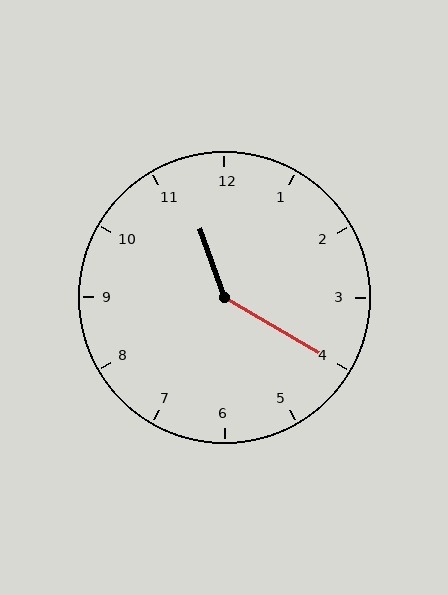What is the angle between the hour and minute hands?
Approximately 140 degrees.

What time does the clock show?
11:20.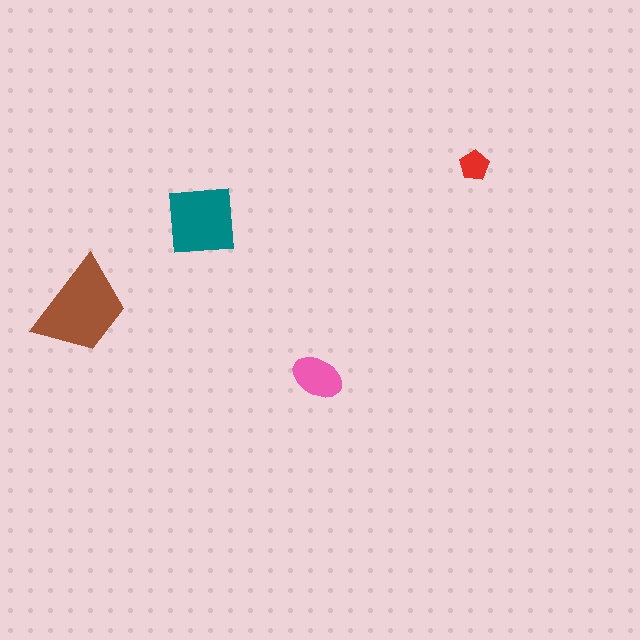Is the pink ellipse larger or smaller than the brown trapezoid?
Smaller.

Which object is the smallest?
The red pentagon.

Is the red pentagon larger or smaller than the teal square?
Smaller.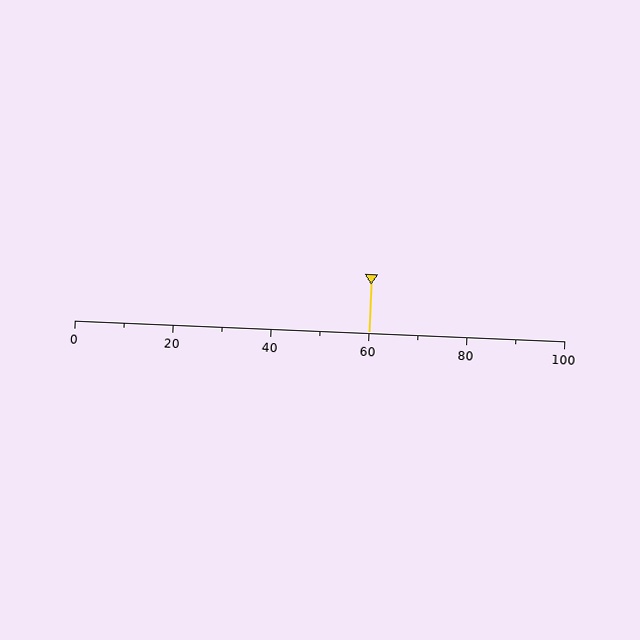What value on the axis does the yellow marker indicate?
The marker indicates approximately 60.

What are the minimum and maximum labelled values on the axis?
The axis runs from 0 to 100.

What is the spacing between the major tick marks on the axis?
The major ticks are spaced 20 apart.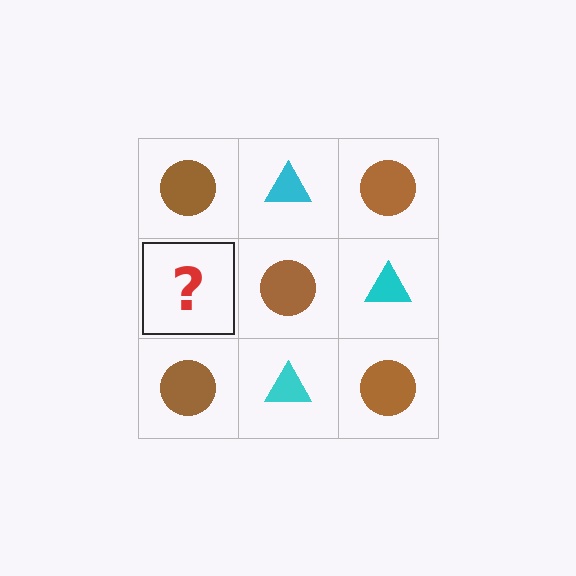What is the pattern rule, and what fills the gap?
The rule is that it alternates brown circle and cyan triangle in a checkerboard pattern. The gap should be filled with a cyan triangle.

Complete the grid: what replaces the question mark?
The question mark should be replaced with a cyan triangle.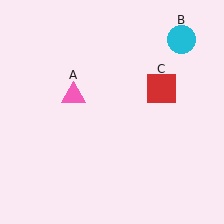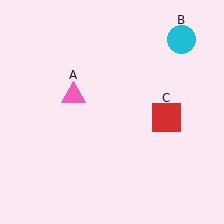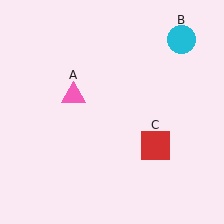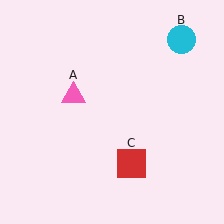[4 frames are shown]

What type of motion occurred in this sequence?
The red square (object C) rotated clockwise around the center of the scene.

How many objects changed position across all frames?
1 object changed position: red square (object C).